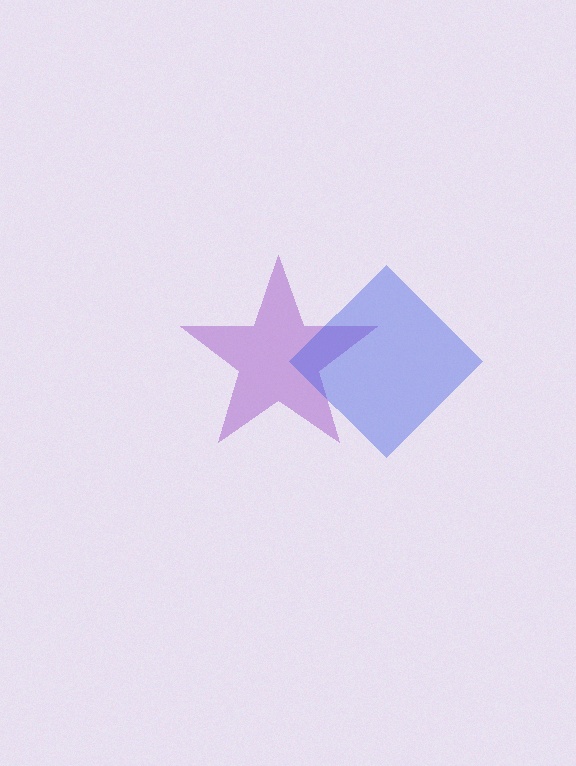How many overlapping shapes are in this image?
There are 2 overlapping shapes in the image.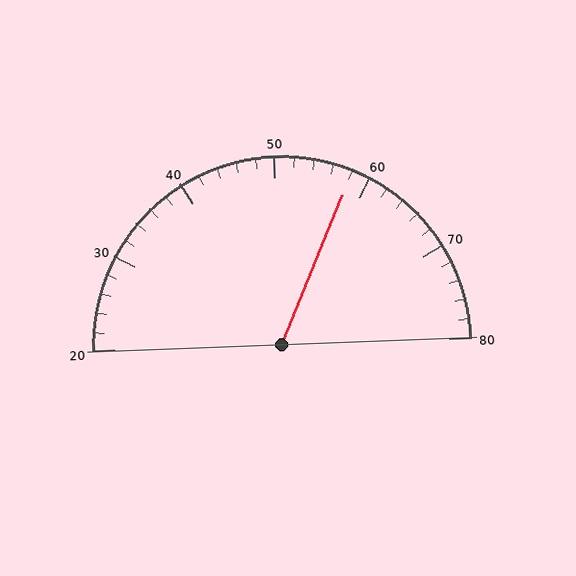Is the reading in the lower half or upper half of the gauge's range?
The reading is in the upper half of the range (20 to 80).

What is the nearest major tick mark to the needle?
The nearest major tick mark is 60.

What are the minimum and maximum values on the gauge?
The gauge ranges from 20 to 80.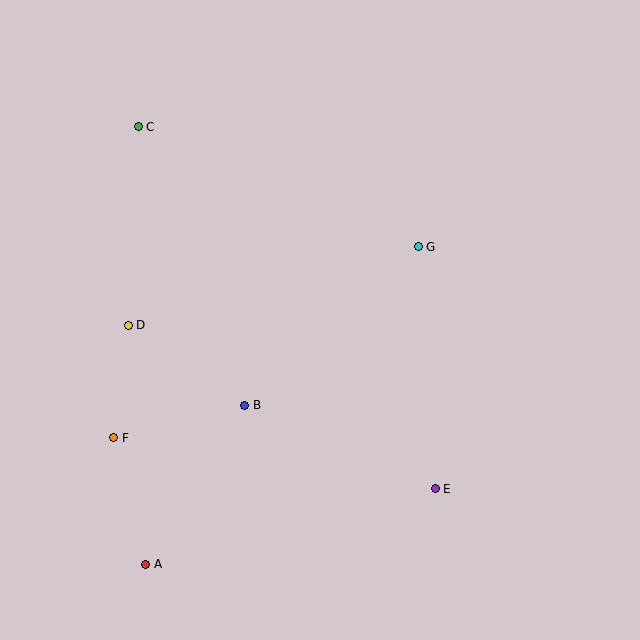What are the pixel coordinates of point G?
Point G is at (418, 247).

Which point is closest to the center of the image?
Point B at (245, 405) is closest to the center.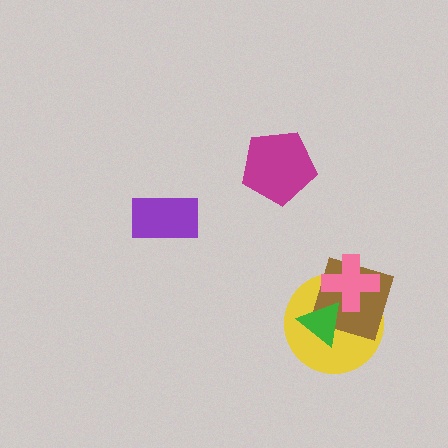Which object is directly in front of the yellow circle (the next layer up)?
The brown diamond is directly in front of the yellow circle.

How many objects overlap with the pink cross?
3 objects overlap with the pink cross.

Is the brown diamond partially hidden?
Yes, it is partially covered by another shape.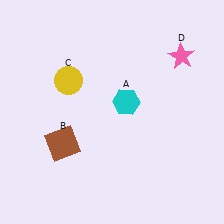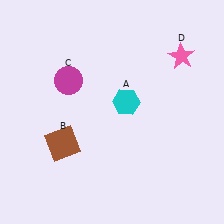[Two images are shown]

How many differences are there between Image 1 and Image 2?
There is 1 difference between the two images.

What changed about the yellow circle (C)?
In Image 1, C is yellow. In Image 2, it changed to magenta.